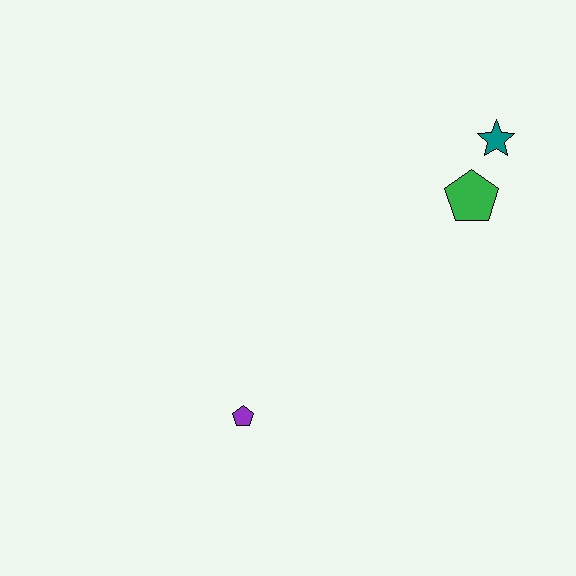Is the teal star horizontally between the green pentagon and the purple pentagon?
No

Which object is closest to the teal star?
The green pentagon is closest to the teal star.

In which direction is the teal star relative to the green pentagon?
The teal star is above the green pentagon.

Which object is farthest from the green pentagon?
The purple pentagon is farthest from the green pentagon.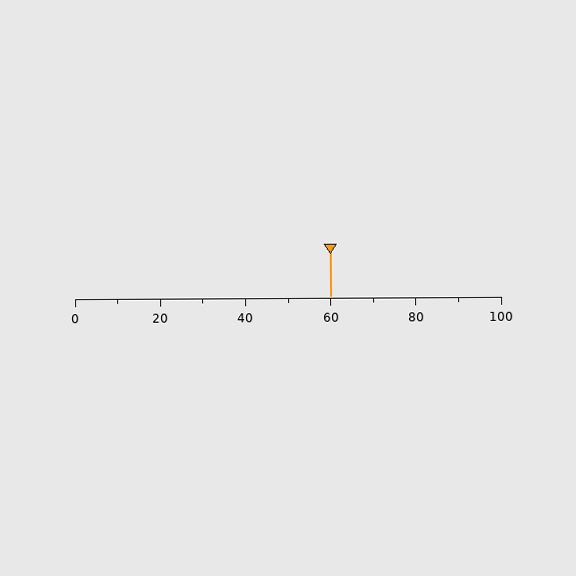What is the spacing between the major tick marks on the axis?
The major ticks are spaced 20 apart.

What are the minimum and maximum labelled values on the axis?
The axis runs from 0 to 100.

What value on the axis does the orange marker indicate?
The marker indicates approximately 60.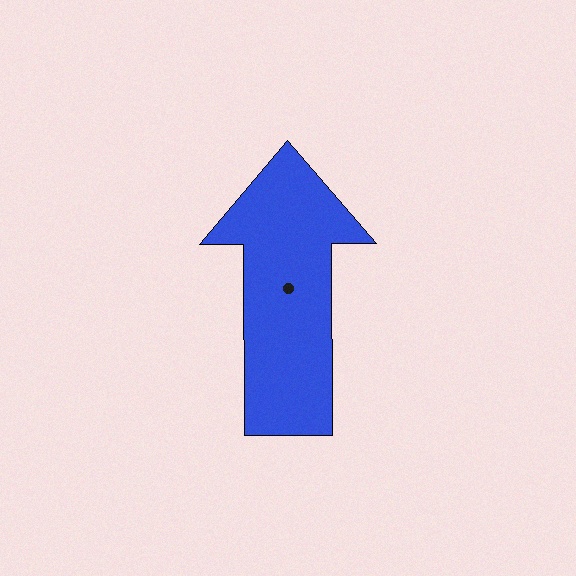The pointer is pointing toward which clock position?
Roughly 12 o'clock.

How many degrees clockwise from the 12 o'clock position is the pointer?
Approximately 360 degrees.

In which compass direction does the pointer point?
North.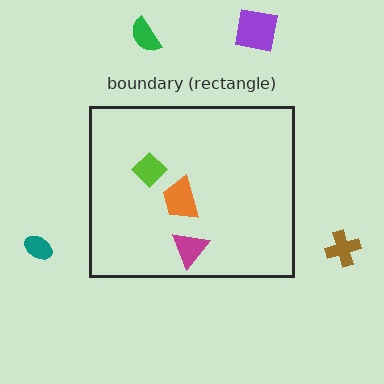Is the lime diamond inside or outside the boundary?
Inside.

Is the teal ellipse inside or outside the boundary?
Outside.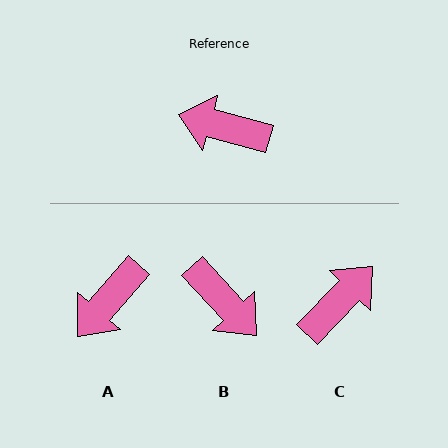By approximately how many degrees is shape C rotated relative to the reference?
Approximately 119 degrees clockwise.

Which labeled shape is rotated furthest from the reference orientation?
B, about 148 degrees away.